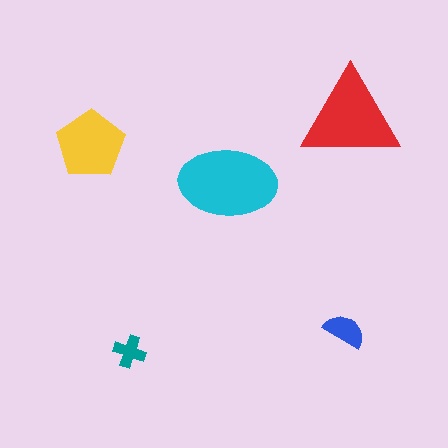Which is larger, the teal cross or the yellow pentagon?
The yellow pentagon.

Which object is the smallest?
The teal cross.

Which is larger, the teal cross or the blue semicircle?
The blue semicircle.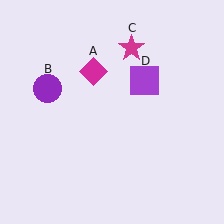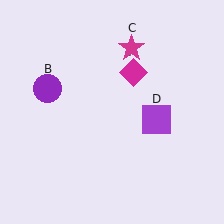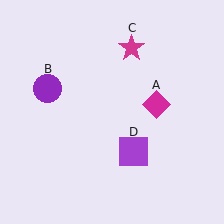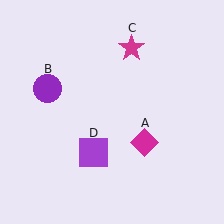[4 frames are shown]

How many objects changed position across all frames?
2 objects changed position: magenta diamond (object A), purple square (object D).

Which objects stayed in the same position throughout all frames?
Purple circle (object B) and magenta star (object C) remained stationary.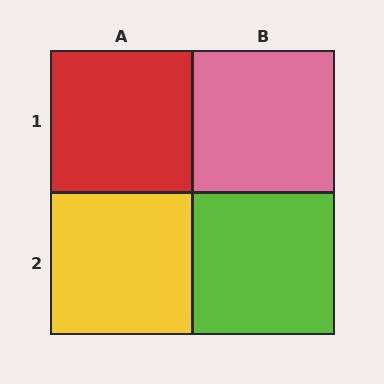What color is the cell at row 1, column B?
Pink.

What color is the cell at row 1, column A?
Red.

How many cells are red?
1 cell is red.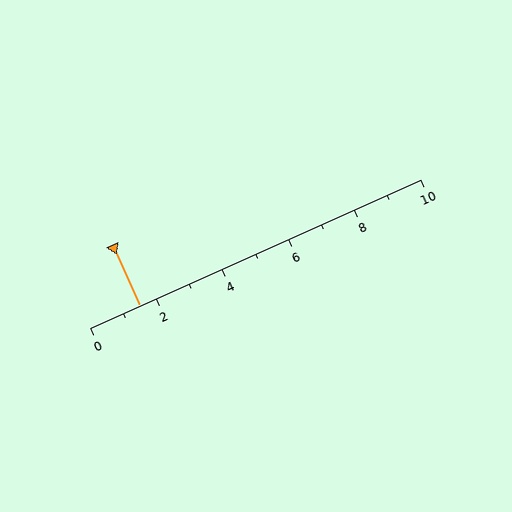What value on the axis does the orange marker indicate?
The marker indicates approximately 1.5.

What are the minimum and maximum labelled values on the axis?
The axis runs from 0 to 10.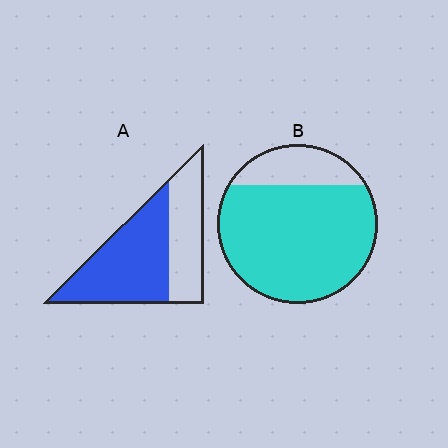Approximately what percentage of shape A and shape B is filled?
A is approximately 60% and B is approximately 80%.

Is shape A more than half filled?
Yes.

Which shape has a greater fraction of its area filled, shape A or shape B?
Shape B.